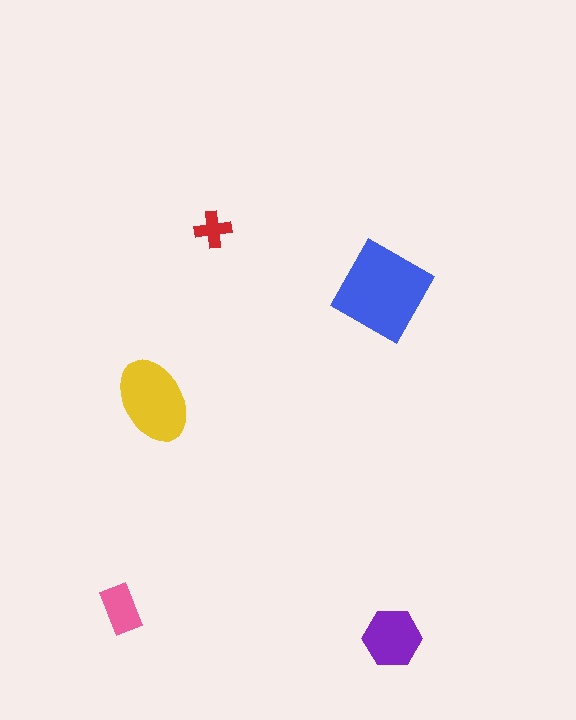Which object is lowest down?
The purple hexagon is bottommost.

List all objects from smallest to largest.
The red cross, the pink rectangle, the purple hexagon, the yellow ellipse, the blue square.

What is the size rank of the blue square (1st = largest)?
1st.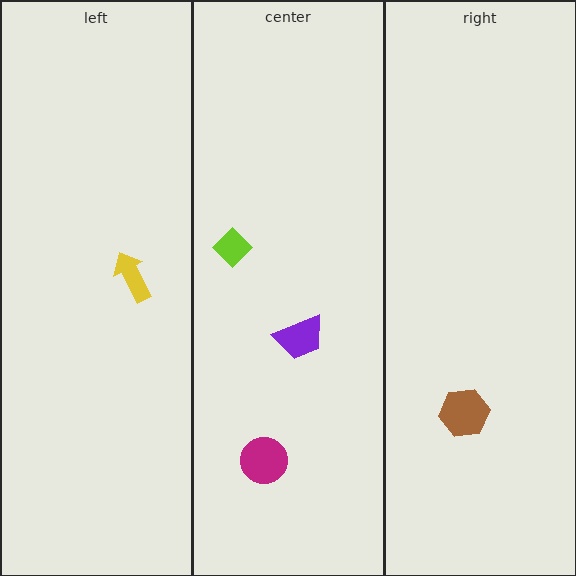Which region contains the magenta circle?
The center region.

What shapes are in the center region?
The purple trapezoid, the lime diamond, the magenta circle.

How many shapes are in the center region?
3.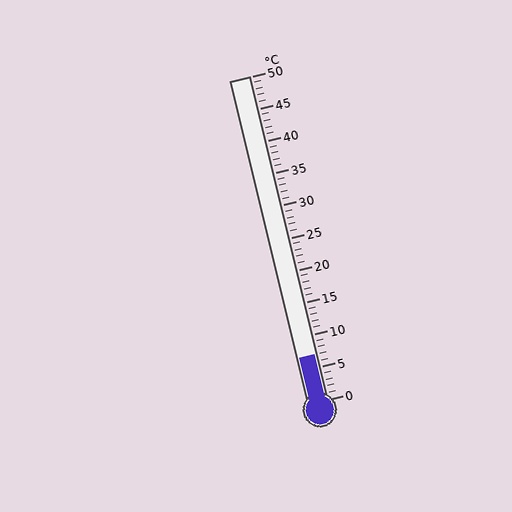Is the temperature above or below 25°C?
The temperature is below 25°C.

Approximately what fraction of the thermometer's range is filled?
The thermometer is filled to approximately 15% of its range.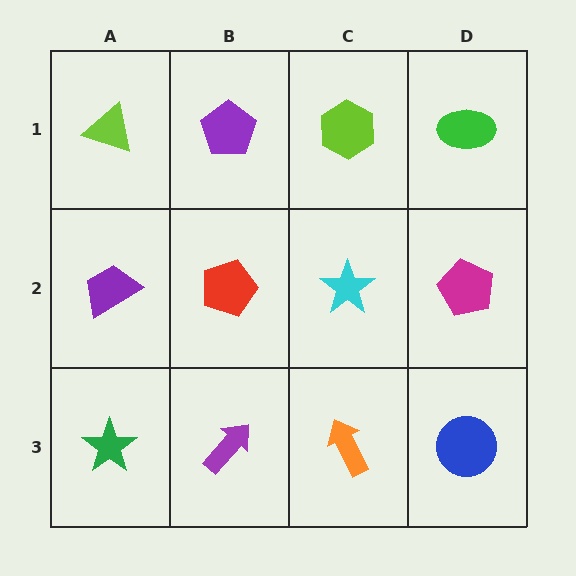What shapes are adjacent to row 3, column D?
A magenta pentagon (row 2, column D), an orange arrow (row 3, column C).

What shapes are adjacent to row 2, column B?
A purple pentagon (row 1, column B), a purple arrow (row 3, column B), a purple trapezoid (row 2, column A), a cyan star (row 2, column C).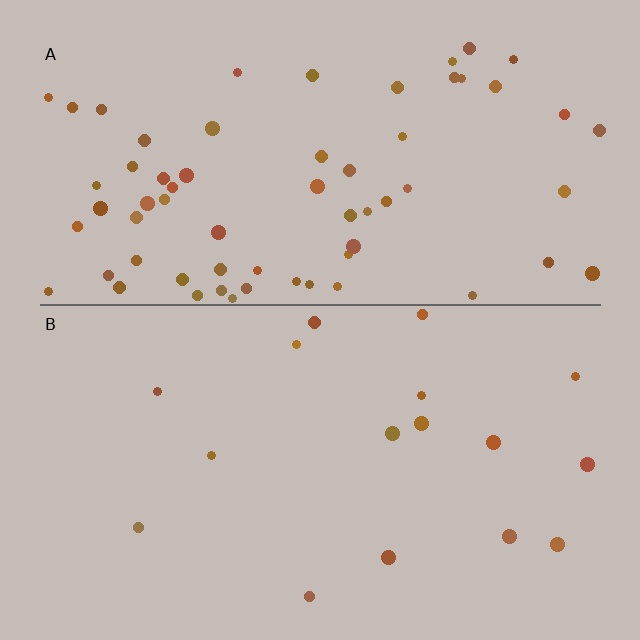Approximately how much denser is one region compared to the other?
Approximately 3.8× — region A over region B.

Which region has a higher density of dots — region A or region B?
A (the top).